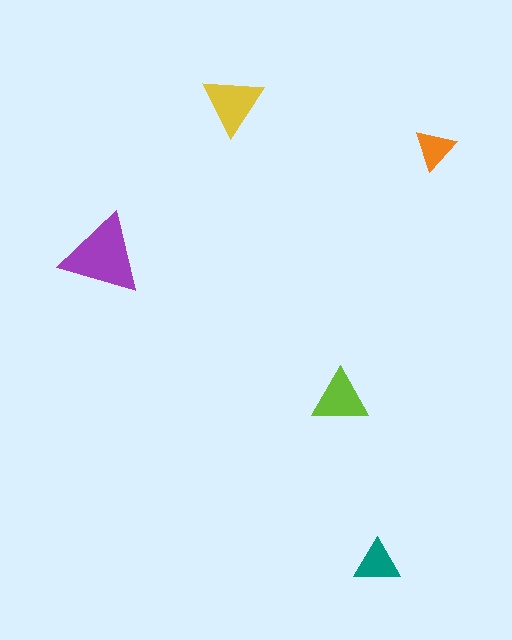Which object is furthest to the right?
The orange triangle is rightmost.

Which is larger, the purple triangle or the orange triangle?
The purple one.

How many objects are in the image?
There are 5 objects in the image.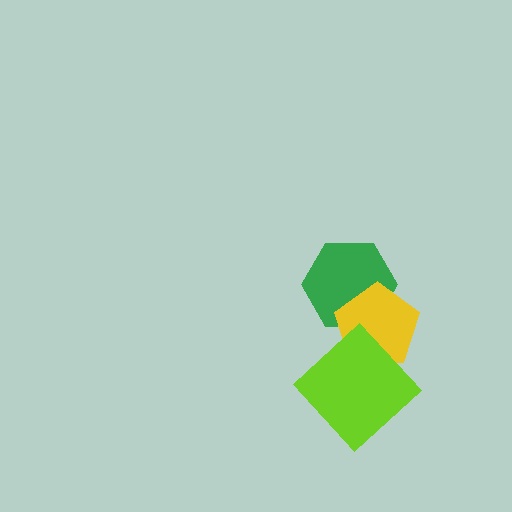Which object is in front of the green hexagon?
The yellow pentagon is in front of the green hexagon.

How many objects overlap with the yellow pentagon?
2 objects overlap with the yellow pentagon.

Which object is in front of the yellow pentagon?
The lime diamond is in front of the yellow pentagon.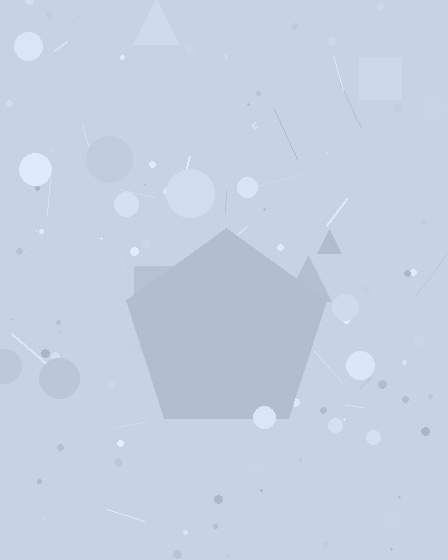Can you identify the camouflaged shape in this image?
The camouflaged shape is a pentagon.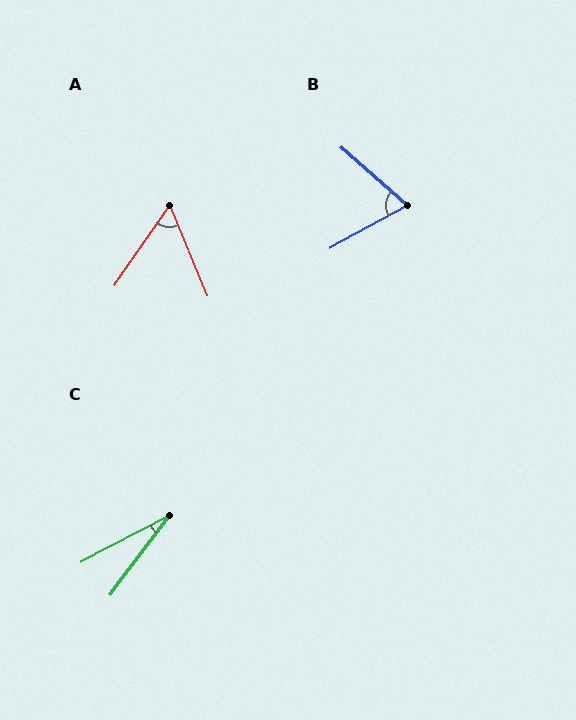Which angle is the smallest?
C, at approximately 25 degrees.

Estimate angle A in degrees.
Approximately 57 degrees.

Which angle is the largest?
B, at approximately 70 degrees.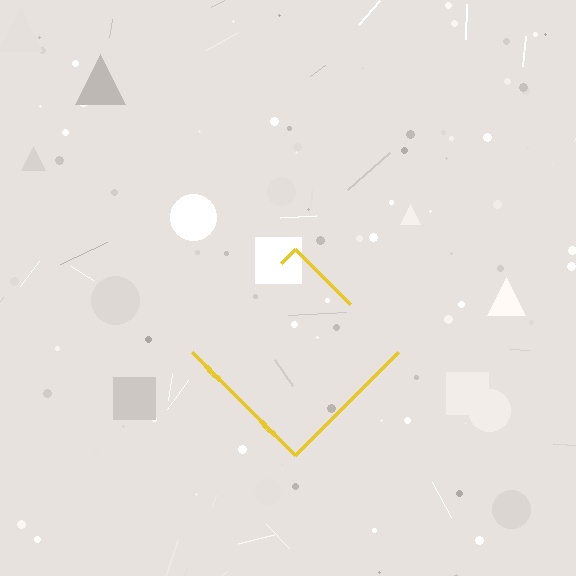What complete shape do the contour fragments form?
The contour fragments form a diamond.